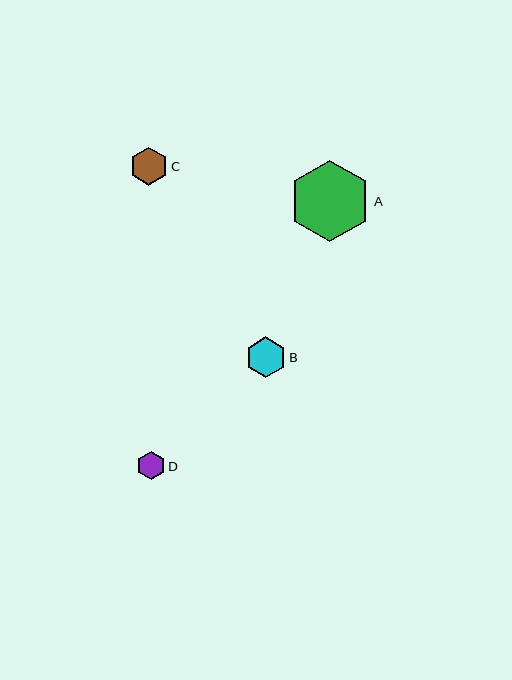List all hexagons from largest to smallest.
From largest to smallest: A, B, C, D.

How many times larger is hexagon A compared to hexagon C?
Hexagon A is approximately 2.1 times the size of hexagon C.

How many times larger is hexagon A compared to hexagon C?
Hexagon A is approximately 2.1 times the size of hexagon C.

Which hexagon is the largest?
Hexagon A is the largest with a size of approximately 81 pixels.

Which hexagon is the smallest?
Hexagon D is the smallest with a size of approximately 28 pixels.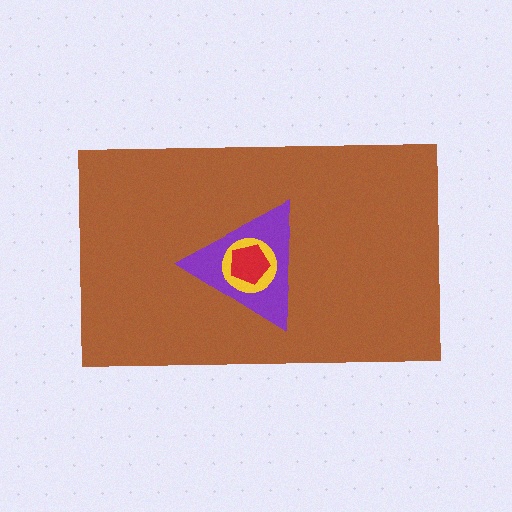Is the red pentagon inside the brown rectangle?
Yes.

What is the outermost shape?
The brown rectangle.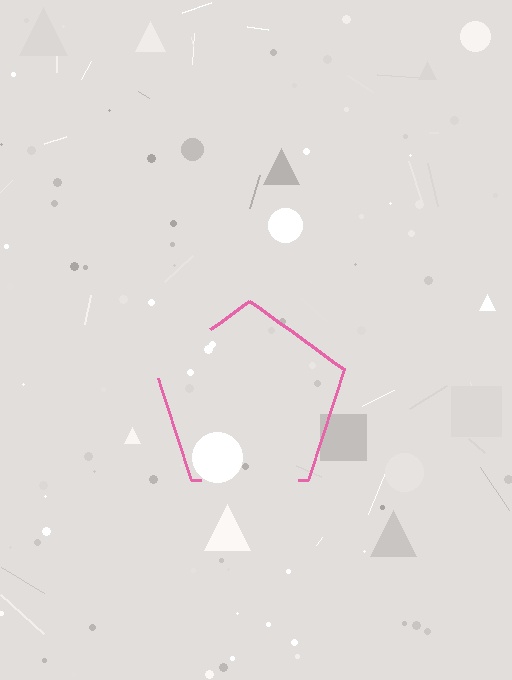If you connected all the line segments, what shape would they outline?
They would outline a pentagon.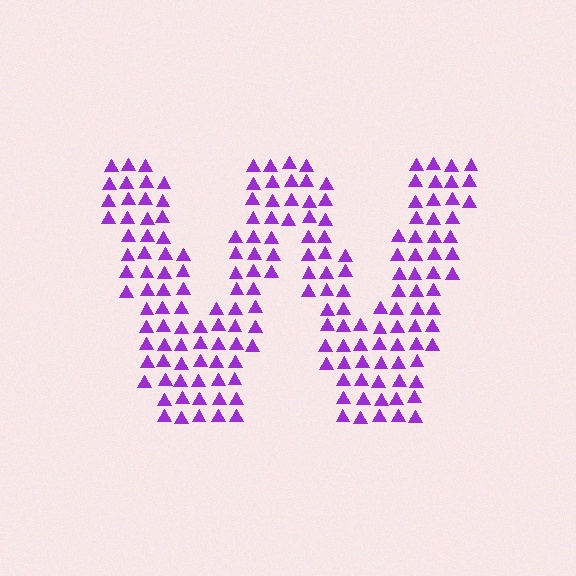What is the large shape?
The large shape is the letter W.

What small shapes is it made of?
It is made of small triangles.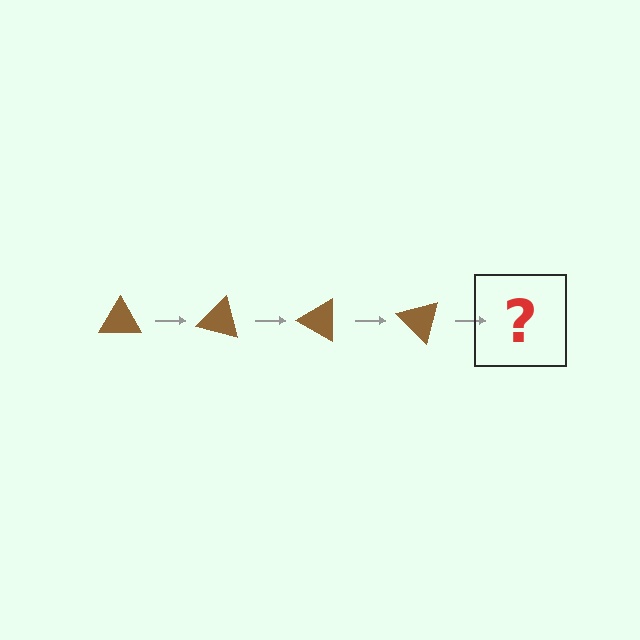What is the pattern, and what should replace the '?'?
The pattern is that the triangle rotates 15 degrees each step. The '?' should be a brown triangle rotated 60 degrees.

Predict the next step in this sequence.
The next step is a brown triangle rotated 60 degrees.